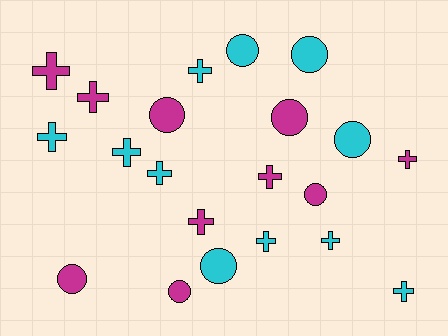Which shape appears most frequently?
Cross, with 12 objects.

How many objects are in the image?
There are 21 objects.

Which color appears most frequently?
Cyan, with 11 objects.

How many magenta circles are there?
There are 5 magenta circles.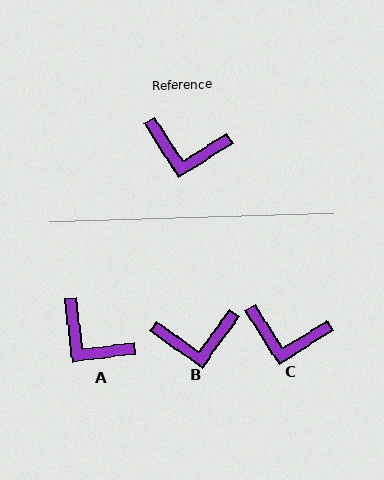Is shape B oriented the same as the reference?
No, it is off by about 22 degrees.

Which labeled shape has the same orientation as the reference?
C.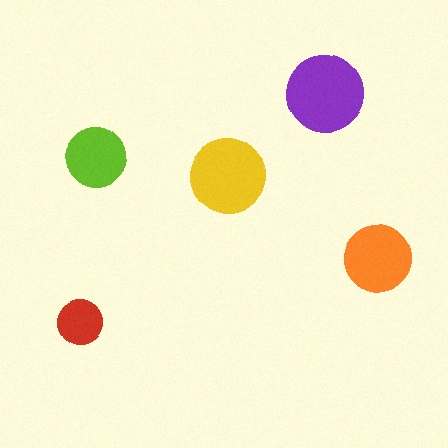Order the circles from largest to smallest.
the purple one, the yellow one, the orange one, the lime one, the red one.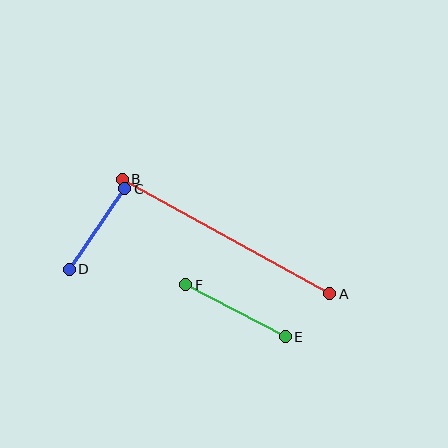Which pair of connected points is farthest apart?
Points A and B are farthest apart.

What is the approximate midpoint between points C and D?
The midpoint is at approximately (97, 229) pixels.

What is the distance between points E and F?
The distance is approximately 112 pixels.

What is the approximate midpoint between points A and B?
The midpoint is at approximately (226, 237) pixels.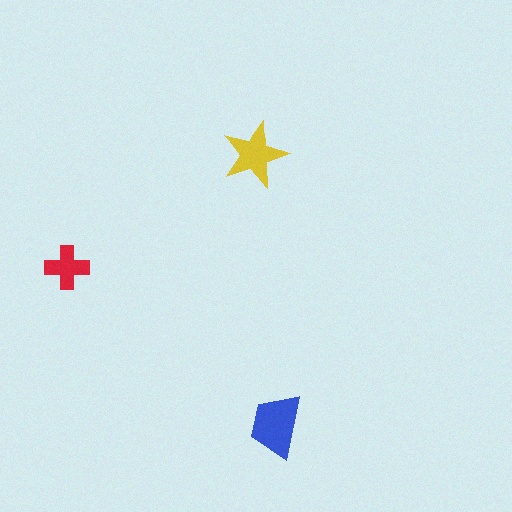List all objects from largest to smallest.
The blue trapezoid, the yellow star, the red cross.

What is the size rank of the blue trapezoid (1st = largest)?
1st.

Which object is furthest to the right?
The blue trapezoid is rightmost.